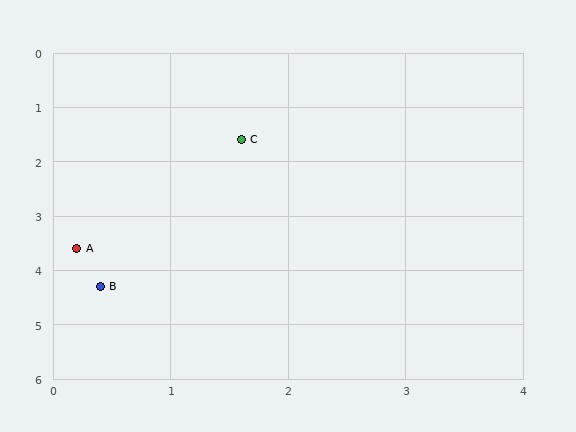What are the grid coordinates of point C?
Point C is at approximately (1.6, 1.6).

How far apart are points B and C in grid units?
Points B and C are about 3.0 grid units apart.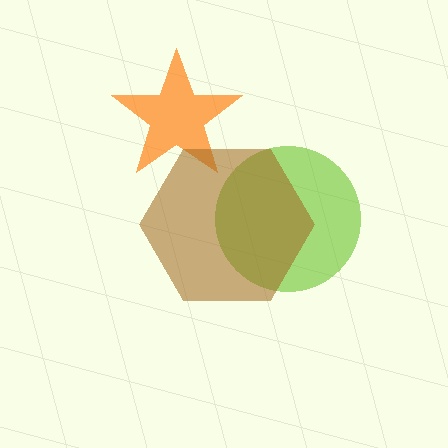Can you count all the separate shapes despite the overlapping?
Yes, there are 3 separate shapes.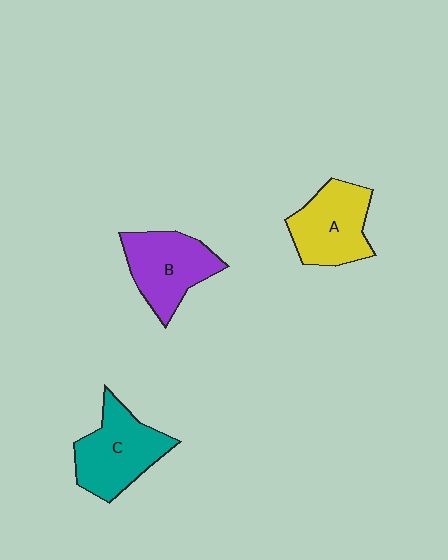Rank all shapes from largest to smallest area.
From largest to smallest: C (teal), B (purple), A (yellow).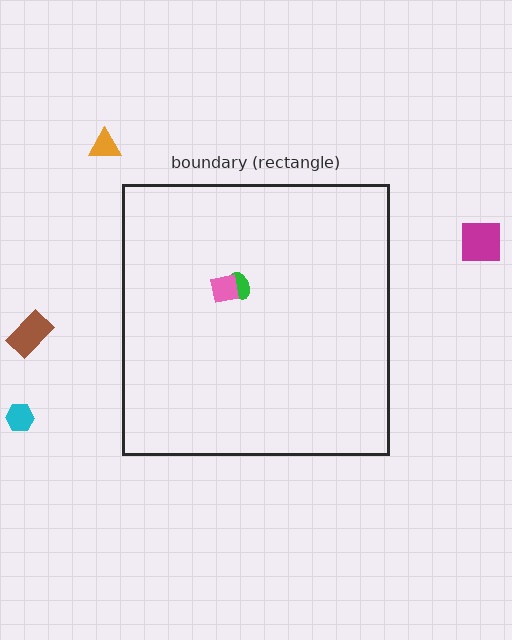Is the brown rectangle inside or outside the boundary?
Outside.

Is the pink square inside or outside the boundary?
Inside.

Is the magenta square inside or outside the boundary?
Outside.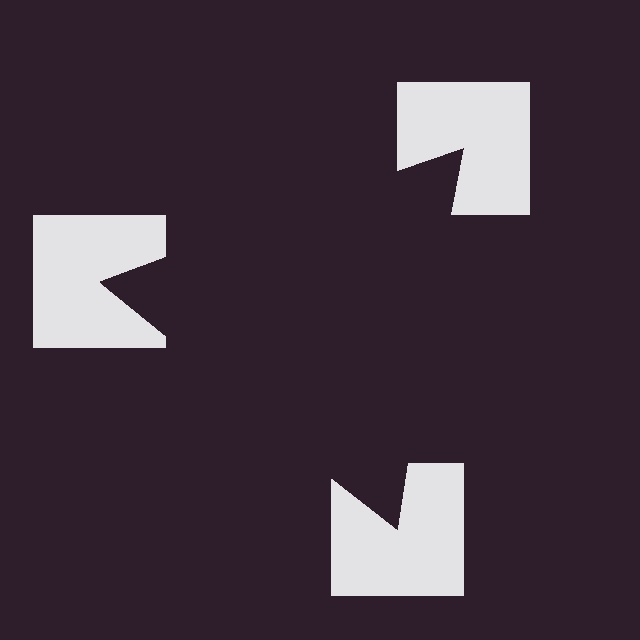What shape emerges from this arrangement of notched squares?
An illusory triangle — its edges are inferred from the aligned wedge cuts in the notched squares, not physically drawn.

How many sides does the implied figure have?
3 sides.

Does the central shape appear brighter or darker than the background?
It typically appears slightly darker than the background, even though no actual brightness change is drawn.